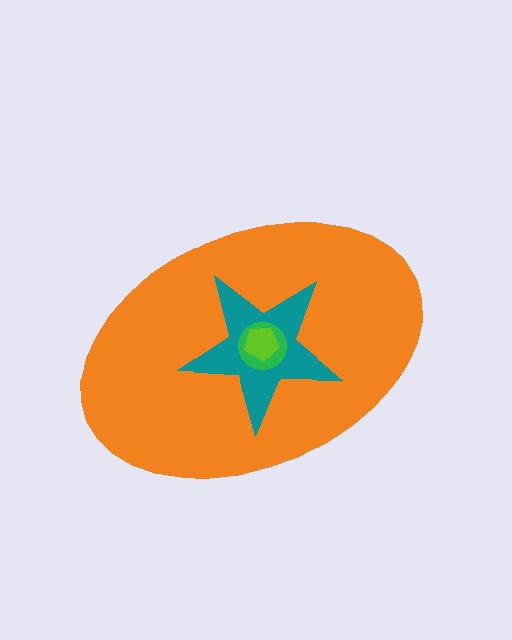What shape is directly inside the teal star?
The green circle.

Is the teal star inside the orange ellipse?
Yes.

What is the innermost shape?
The lime pentagon.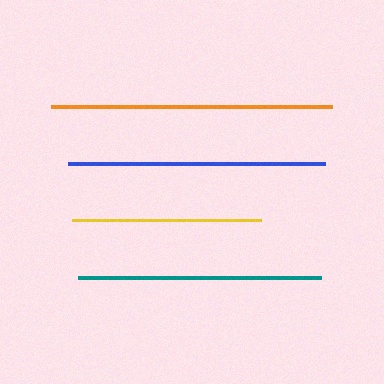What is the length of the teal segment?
The teal segment is approximately 242 pixels long.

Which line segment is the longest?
The orange line is the longest at approximately 282 pixels.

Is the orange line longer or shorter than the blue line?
The orange line is longer than the blue line.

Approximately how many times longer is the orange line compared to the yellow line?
The orange line is approximately 1.5 times the length of the yellow line.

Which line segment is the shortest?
The yellow line is the shortest at approximately 190 pixels.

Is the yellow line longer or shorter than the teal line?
The teal line is longer than the yellow line.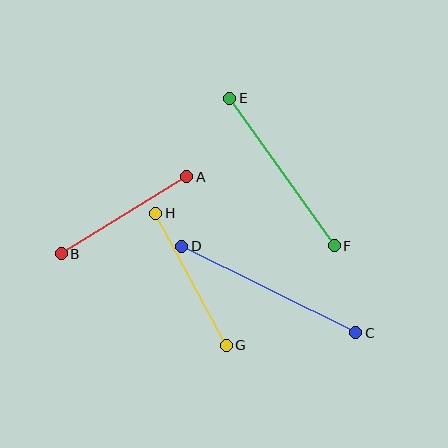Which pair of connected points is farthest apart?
Points C and D are farthest apart.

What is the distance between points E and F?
The distance is approximately 181 pixels.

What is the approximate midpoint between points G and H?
The midpoint is at approximately (191, 279) pixels.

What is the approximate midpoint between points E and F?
The midpoint is at approximately (282, 172) pixels.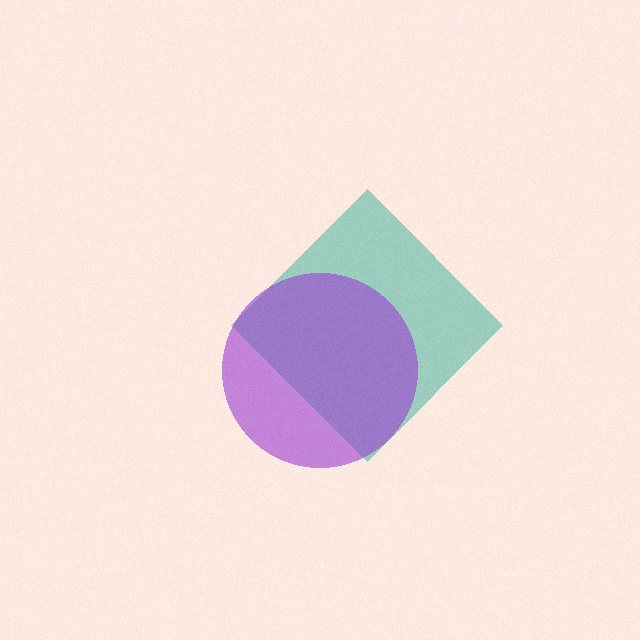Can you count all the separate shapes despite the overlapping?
Yes, there are 2 separate shapes.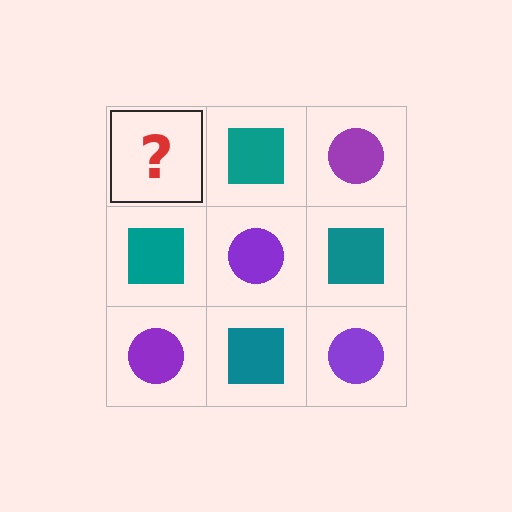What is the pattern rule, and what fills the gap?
The rule is that it alternates purple circle and teal square in a checkerboard pattern. The gap should be filled with a purple circle.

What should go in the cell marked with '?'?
The missing cell should contain a purple circle.